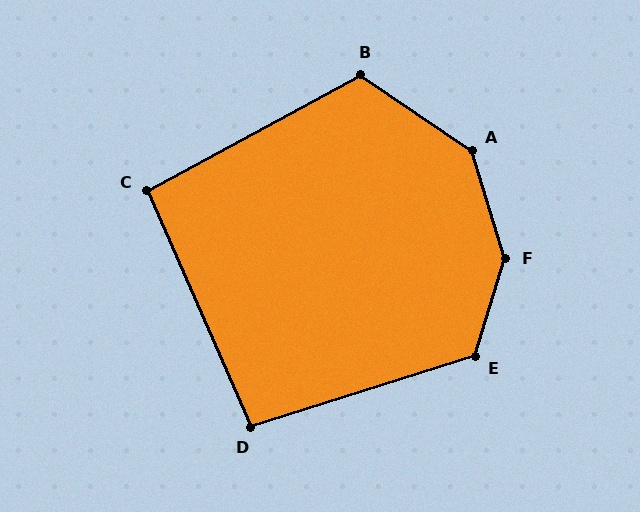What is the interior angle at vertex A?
Approximately 141 degrees (obtuse).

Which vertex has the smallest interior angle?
C, at approximately 95 degrees.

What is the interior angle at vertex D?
Approximately 96 degrees (obtuse).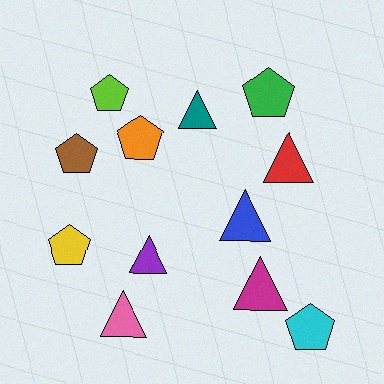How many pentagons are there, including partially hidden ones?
There are 6 pentagons.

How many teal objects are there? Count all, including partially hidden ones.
There is 1 teal object.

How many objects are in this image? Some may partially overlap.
There are 12 objects.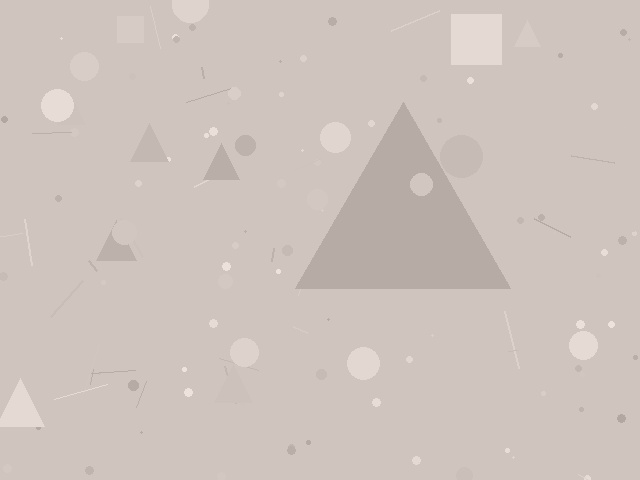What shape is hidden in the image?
A triangle is hidden in the image.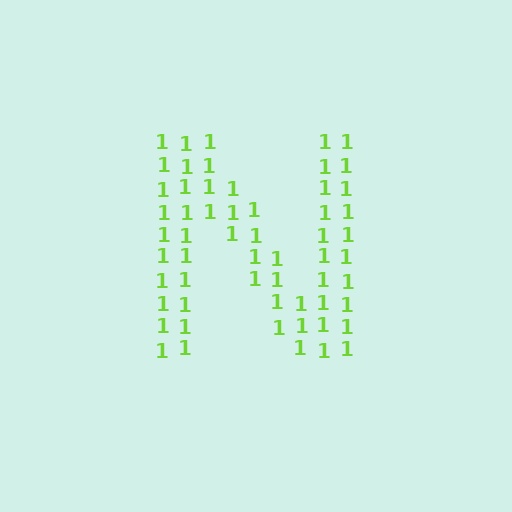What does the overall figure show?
The overall figure shows the letter N.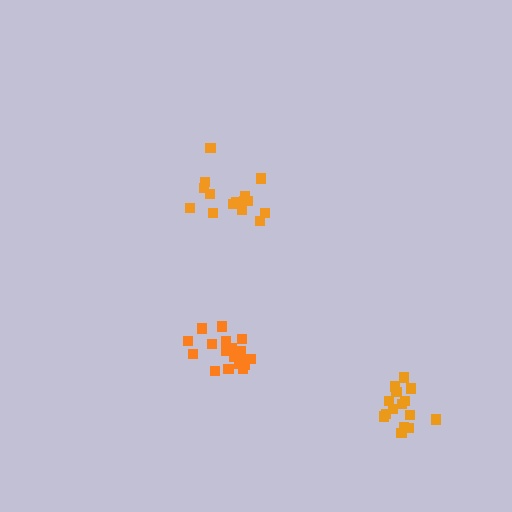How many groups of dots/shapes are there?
There are 3 groups.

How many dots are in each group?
Group 1: 20 dots, Group 2: 15 dots, Group 3: 15 dots (50 total).